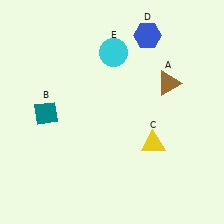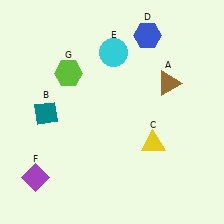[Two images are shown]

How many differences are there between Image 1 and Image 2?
There are 2 differences between the two images.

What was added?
A purple diamond (F), a lime hexagon (G) were added in Image 2.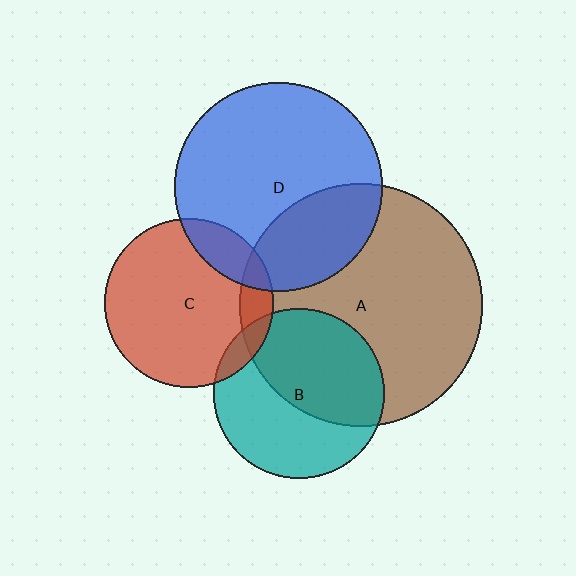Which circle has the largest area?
Circle A (brown).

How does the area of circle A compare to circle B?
Approximately 2.0 times.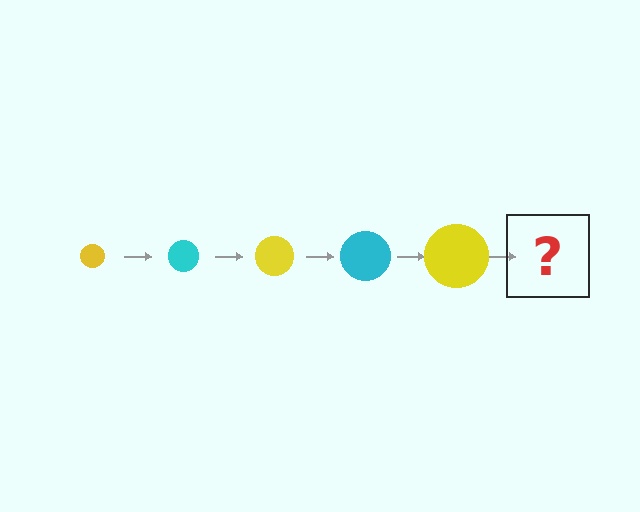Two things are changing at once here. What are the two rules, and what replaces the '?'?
The two rules are that the circle grows larger each step and the color cycles through yellow and cyan. The '?' should be a cyan circle, larger than the previous one.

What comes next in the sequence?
The next element should be a cyan circle, larger than the previous one.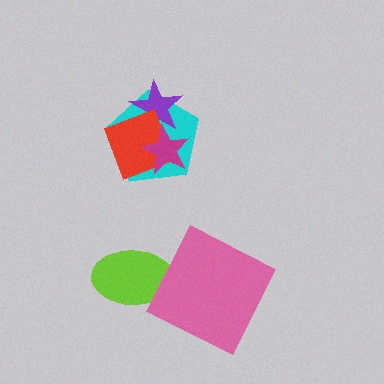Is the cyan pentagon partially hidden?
Yes, it is partially covered by another shape.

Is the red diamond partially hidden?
Yes, it is partially covered by another shape.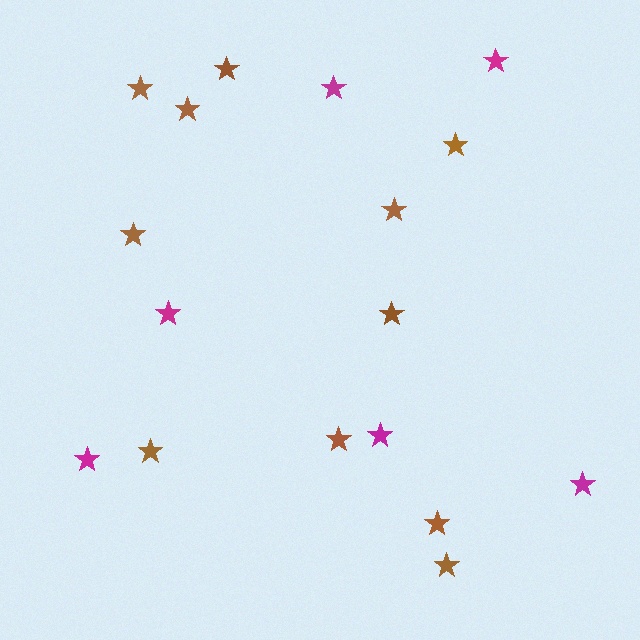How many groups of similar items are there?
There are 2 groups: one group of brown stars (11) and one group of magenta stars (6).